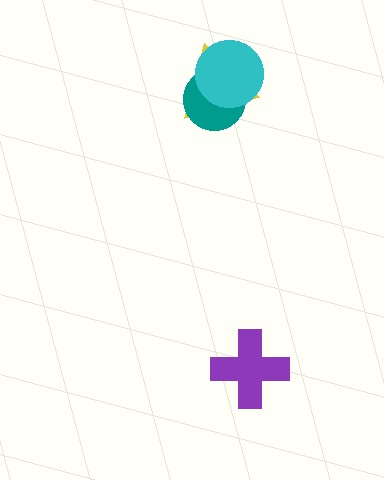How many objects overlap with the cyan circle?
2 objects overlap with the cyan circle.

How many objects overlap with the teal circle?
2 objects overlap with the teal circle.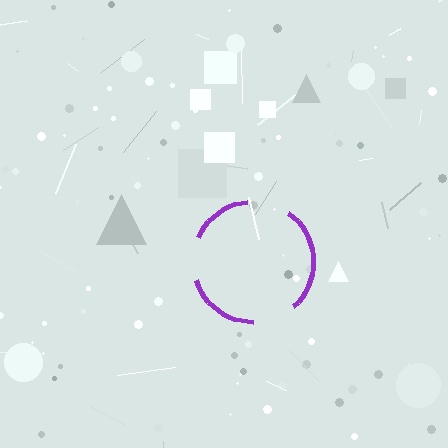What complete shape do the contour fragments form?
The contour fragments form a circle.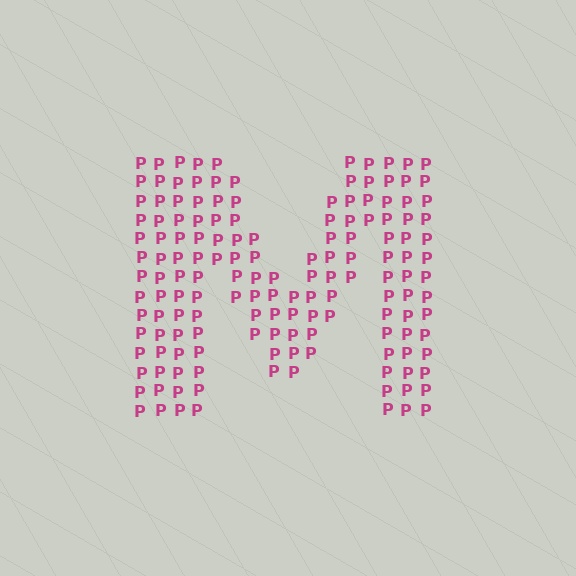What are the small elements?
The small elements are letter P's.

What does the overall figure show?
The overall figure shows the letter M.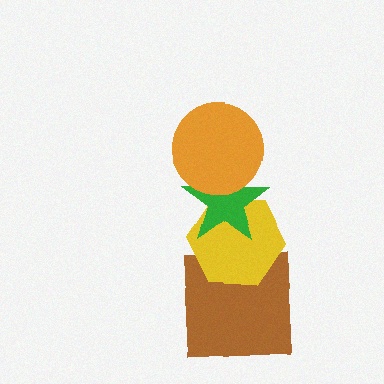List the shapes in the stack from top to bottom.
From top to bottom: the orange circle, the green star, the yellow hexagon, the brown square.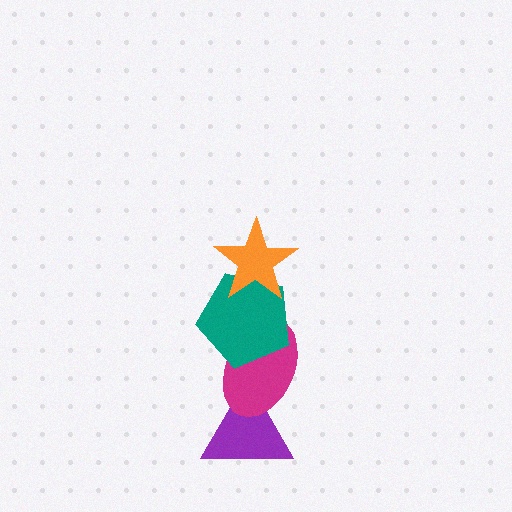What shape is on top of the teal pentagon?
The orange star is on top of the teal pentagon.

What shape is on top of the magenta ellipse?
The teal pentagon is on top of the magenta ellipse.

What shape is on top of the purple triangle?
The magenta ellipse is on top of the purple triangle.